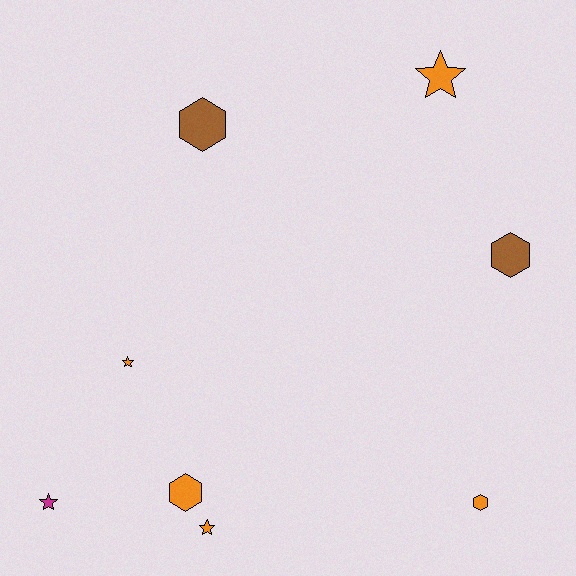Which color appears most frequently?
Orange, with 5 objects.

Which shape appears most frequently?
Star, with 4 objects.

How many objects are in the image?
There are 8 objects.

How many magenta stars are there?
There is 1 magenta star.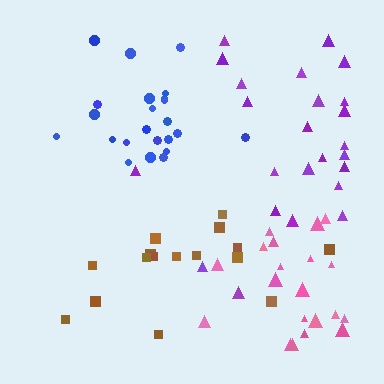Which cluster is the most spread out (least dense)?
Purple.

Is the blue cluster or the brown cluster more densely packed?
Blue.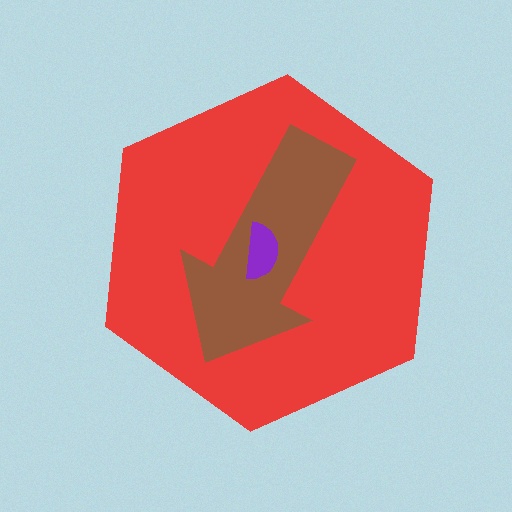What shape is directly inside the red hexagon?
The brown arrow.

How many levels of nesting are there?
3.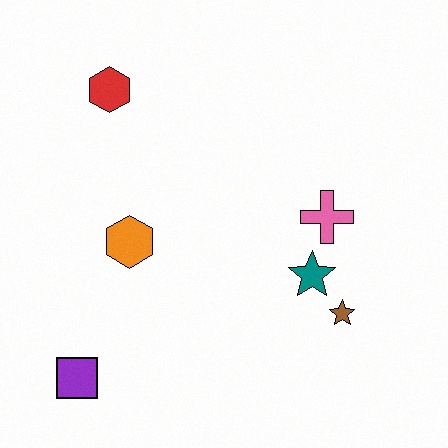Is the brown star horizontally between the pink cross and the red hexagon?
No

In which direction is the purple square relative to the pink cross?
The purple square is to the left of the pink cross.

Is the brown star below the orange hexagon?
Yes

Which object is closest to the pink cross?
The teal star is closest to the pink cross.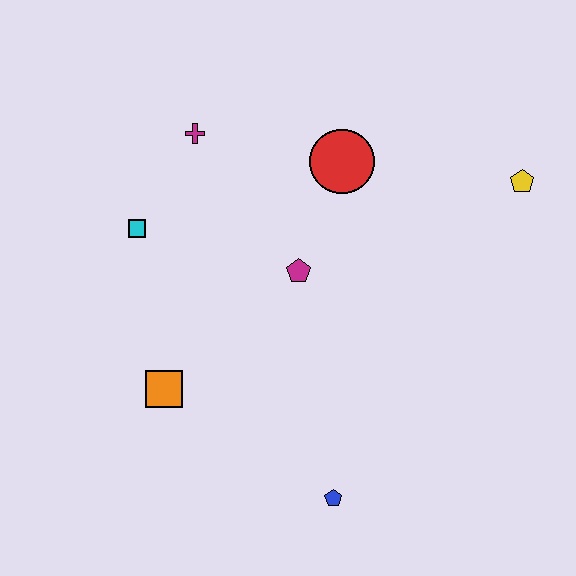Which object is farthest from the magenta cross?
The blue pentagon is farthest from the magenta cross.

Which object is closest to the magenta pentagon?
The red circle is closest to the magenta pentagon.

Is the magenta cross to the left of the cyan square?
No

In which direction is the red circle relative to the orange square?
The red circle is above the orange square.